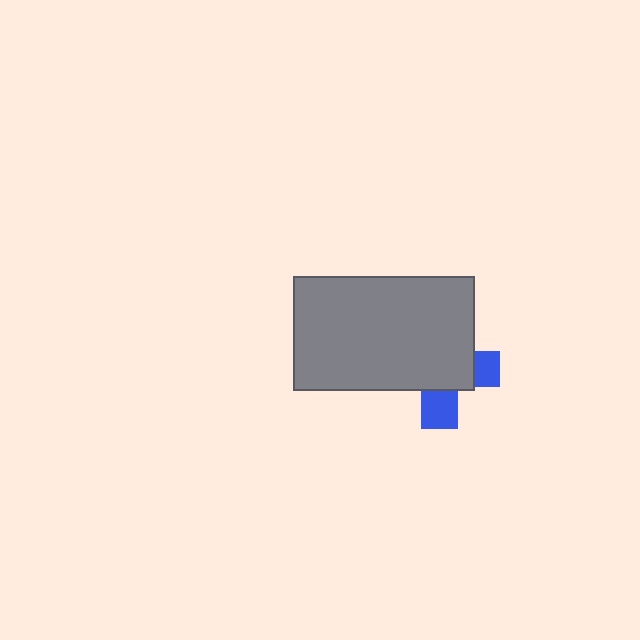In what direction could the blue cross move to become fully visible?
The blue cross could move toward the lower-right. That would shift it out from behind the gray rectangle entirely.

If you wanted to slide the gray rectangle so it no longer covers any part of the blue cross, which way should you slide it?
Slide it toward the upper-left — that is the most direct way to separate the two shapes.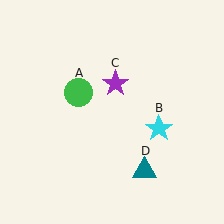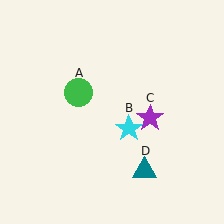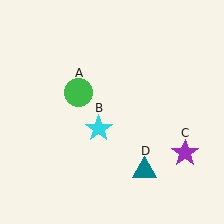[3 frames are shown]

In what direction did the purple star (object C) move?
The purple star (object C) moved down and to the right.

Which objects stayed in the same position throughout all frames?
Green circle (object A) and teal triangle (object D) remained stationary.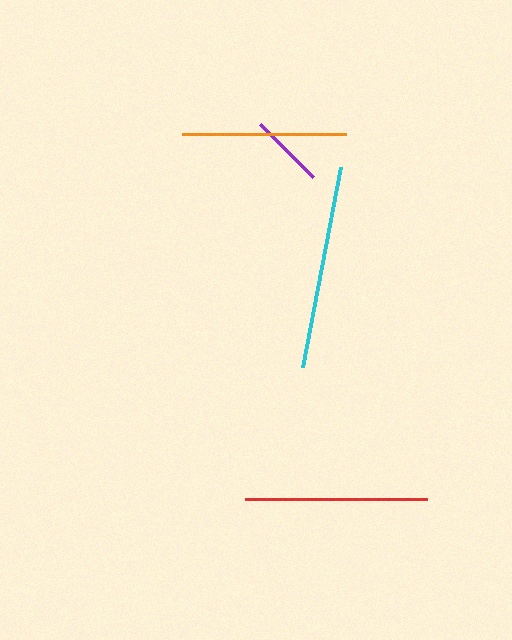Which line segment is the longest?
The cyan line is the longest at approximately 203 pixels.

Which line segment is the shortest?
The purple line is the shortest at approximately 75 pixels.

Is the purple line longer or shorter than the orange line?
The orange line is longer than the purple line.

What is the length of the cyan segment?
The cyan segment is approximately 203 pixels long.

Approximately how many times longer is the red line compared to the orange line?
The red line is approximately 1.1 times the length of the orange line.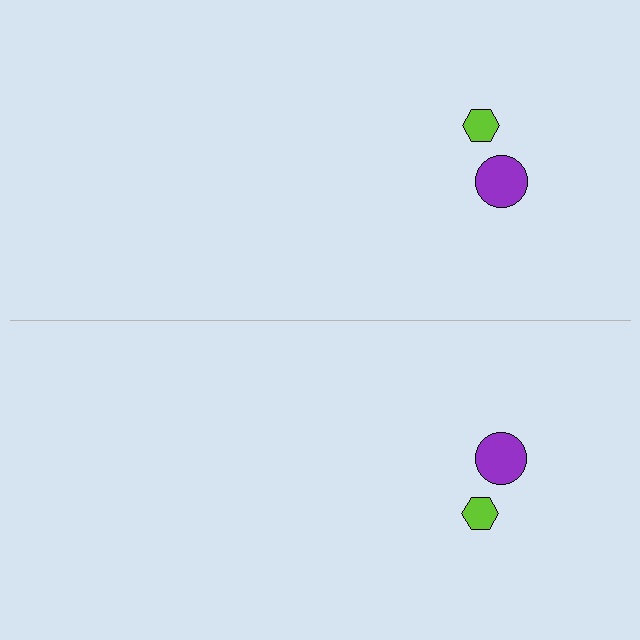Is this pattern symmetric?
Yes, this pattern has bilateral (reflection) symmetry.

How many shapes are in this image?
There are 4 shapes in this image.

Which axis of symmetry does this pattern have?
The pattern has a horizontal axis of symmetry running through the center of the image.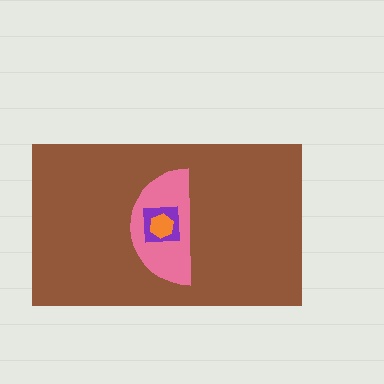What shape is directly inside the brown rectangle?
The pink semicircle.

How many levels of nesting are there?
4.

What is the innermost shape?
The orange hexagon.